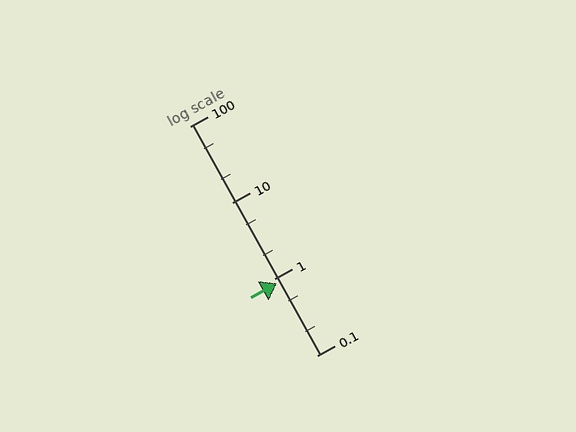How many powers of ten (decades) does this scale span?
The scale spans 3 decades, from 0.1 to 100.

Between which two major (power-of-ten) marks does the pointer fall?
The pointer is between 0.1 and 1.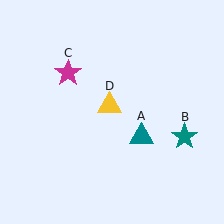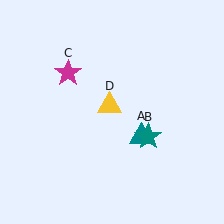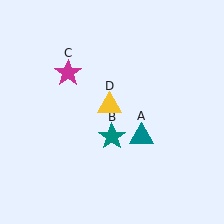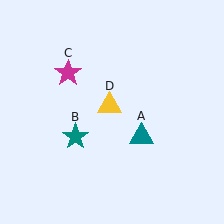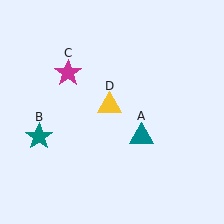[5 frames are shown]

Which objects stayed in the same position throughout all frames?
Teal triangle (object A) and magenta star (object C) and yellow triangle (object D) remained stationary.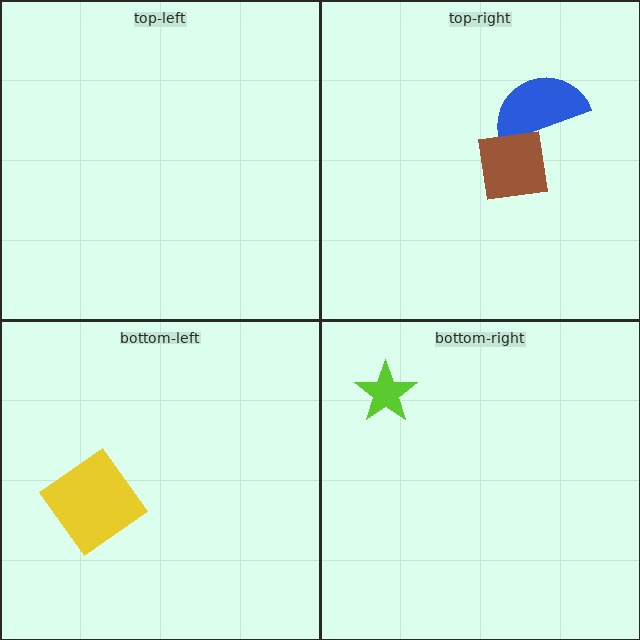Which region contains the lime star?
The bottom-right region.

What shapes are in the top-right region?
The blue semicircle, the brown square.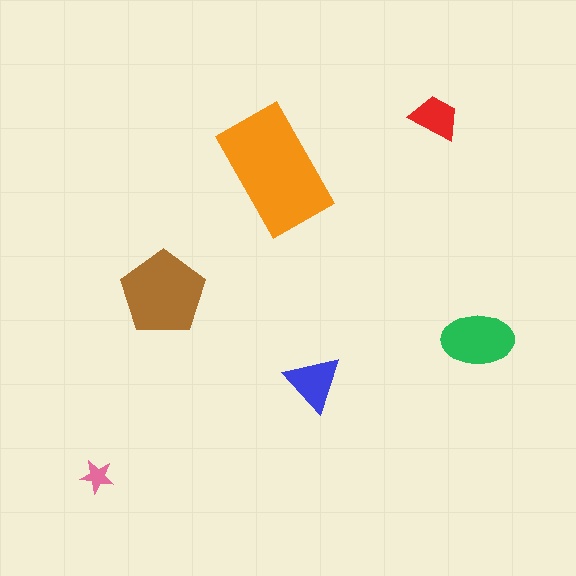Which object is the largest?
The orange rectangle.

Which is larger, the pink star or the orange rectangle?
The orange rectangle.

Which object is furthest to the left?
The pink star is leftmost.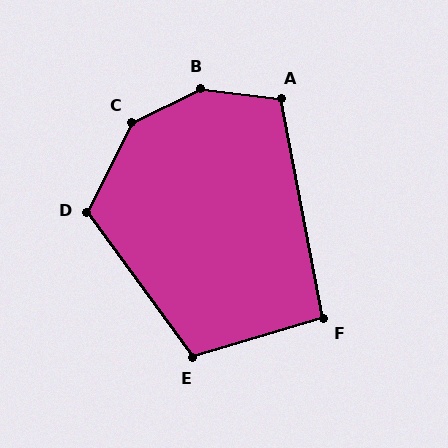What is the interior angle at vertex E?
Approximately 109 degrees (obtuse).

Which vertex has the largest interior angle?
B, at approximately 147 degrees.